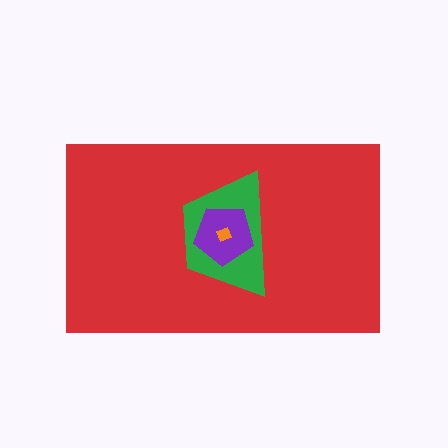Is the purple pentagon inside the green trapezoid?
Yes.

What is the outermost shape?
The red rectangle.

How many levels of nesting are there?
4.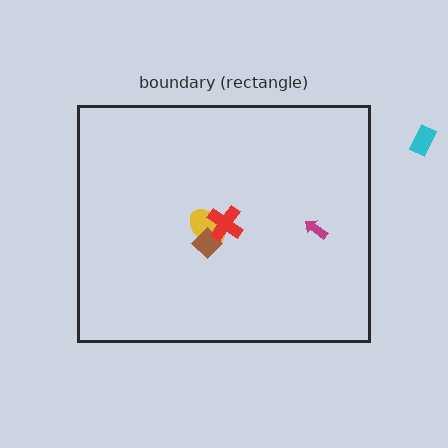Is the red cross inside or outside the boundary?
Inside.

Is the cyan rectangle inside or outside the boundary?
Outside.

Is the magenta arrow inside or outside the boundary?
Inside.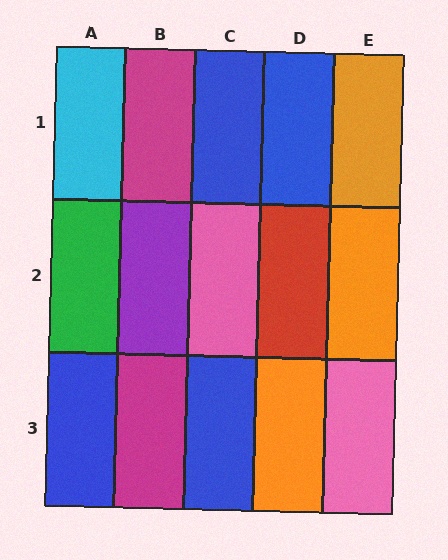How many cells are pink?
2 cells are pink.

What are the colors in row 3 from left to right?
Blue, magenta, blue, orange, pink.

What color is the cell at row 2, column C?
Pink.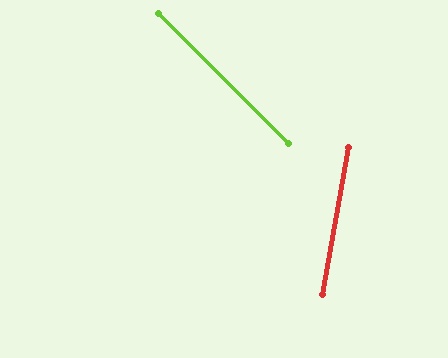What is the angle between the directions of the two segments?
Approximately 55 degrees.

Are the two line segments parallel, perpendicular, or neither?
Neither parallel nor perpendicular — they differ by about 55°.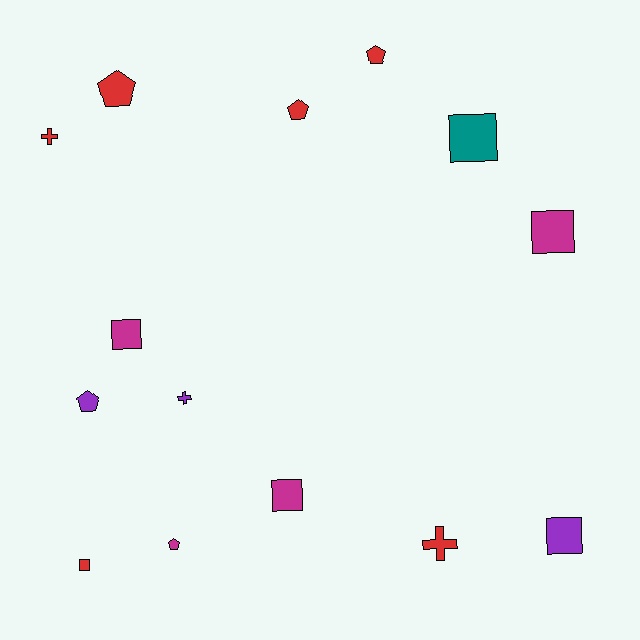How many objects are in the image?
There are 14 objects.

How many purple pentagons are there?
There is 1 purple pentagon.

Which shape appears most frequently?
Square, with 6 objects.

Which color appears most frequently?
Red, with 6 objects.